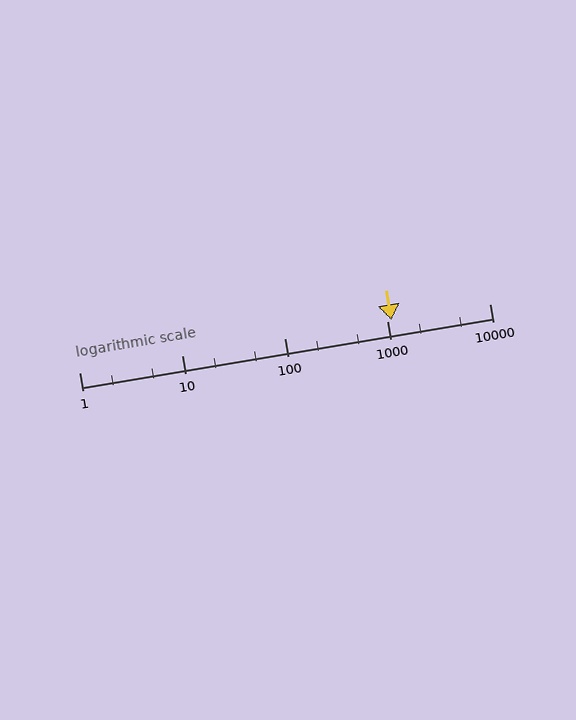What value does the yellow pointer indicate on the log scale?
The pointer indicates approximately 1100.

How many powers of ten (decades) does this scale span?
The scale spans 4 decades, from 1 to 10000.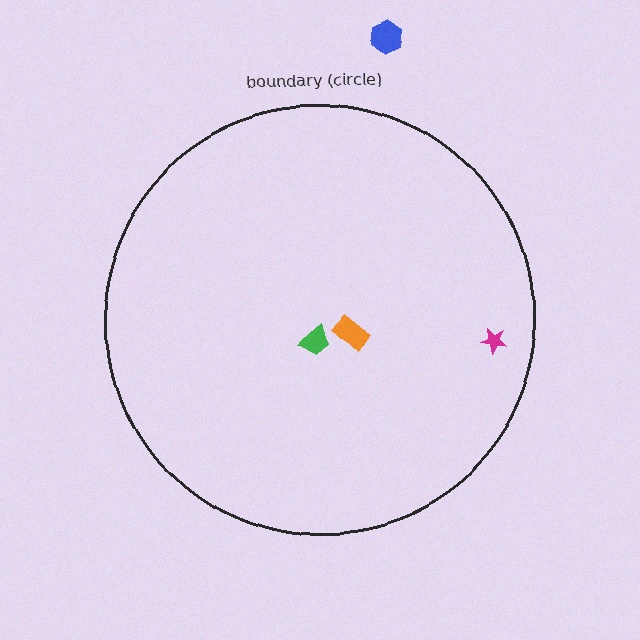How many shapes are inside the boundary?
3 inside, 1 outside.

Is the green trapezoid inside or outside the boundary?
Inside.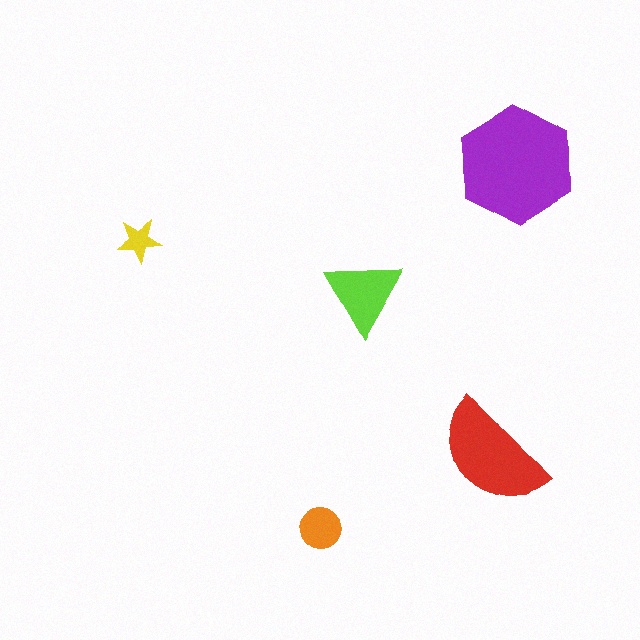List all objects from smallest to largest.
The yellow star, the orange circle, the lime triangle, the red semicircle, the purple hexagon.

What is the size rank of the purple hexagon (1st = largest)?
1st.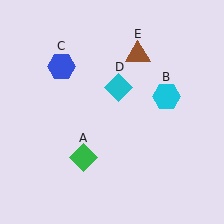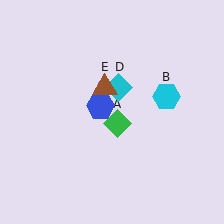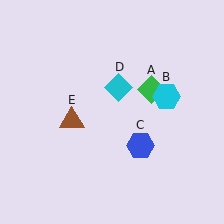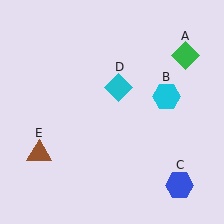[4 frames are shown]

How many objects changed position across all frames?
3 objects changed position: green diamond (object A), blue hexagon (object C), brown triangle (object E).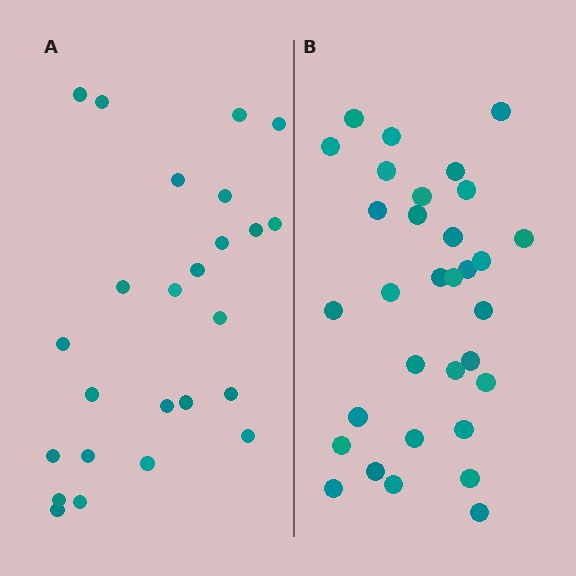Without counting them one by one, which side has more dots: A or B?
Region B (the right region) has more dots.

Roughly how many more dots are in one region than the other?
Region B has roughly 8 or so more dots than region A.